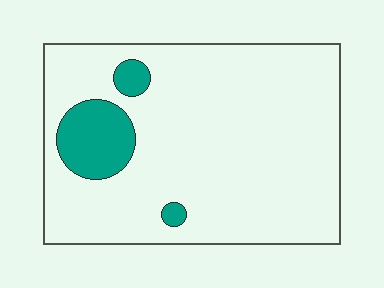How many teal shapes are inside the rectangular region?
3.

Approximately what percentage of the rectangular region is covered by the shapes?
Approximately 10%.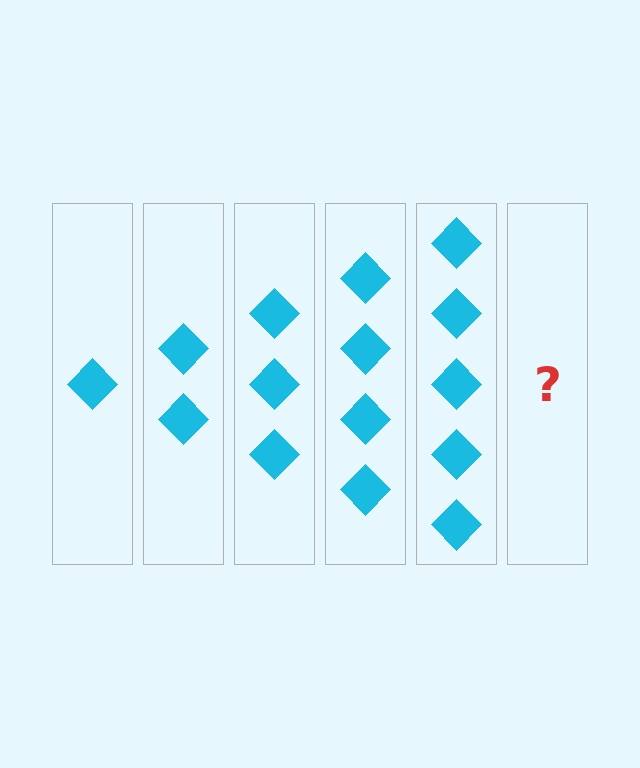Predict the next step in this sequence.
The next step is 6 diamonds.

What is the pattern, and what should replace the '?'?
The pattern is that each step adds one more diamond. The '?' should be 6 diamonds.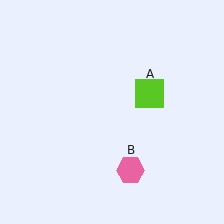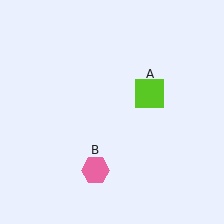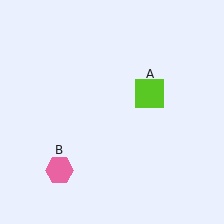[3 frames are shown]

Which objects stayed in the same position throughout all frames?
Lime square (object A) remained stationary.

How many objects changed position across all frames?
1 object changed position: pink hexagon (object B).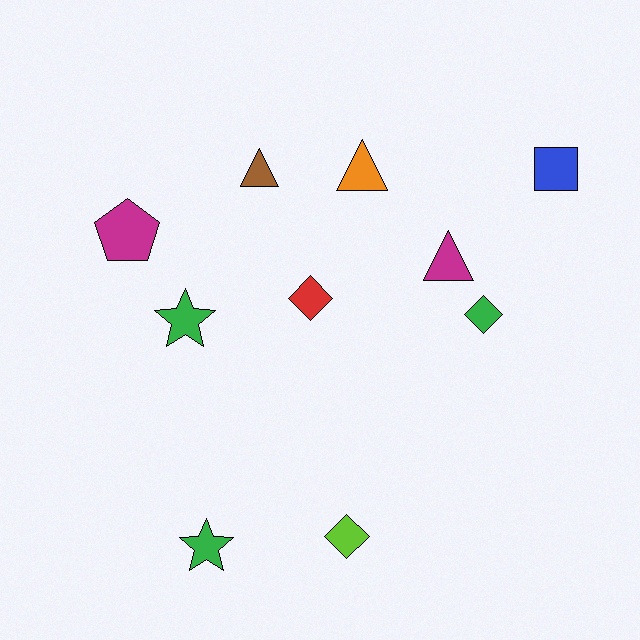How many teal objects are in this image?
There are no teal objects.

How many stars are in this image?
There are 2 stars.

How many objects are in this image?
There are 10 objects.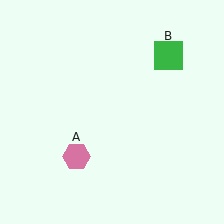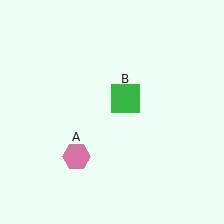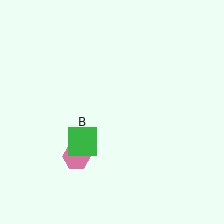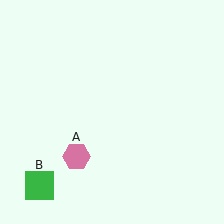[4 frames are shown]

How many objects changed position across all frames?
1 object changed position: green square (object B).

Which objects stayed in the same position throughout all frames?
Pink hexagon (object A) remained stationary.